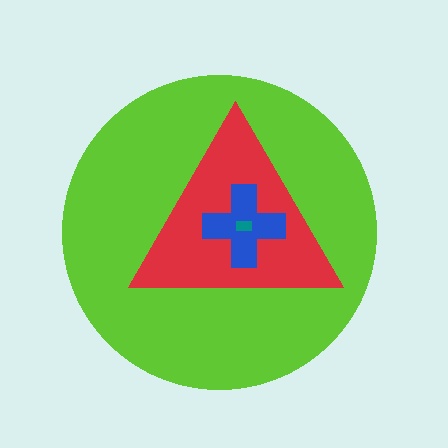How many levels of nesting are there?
4.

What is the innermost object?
The teal rectangle.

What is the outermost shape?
The lime circle.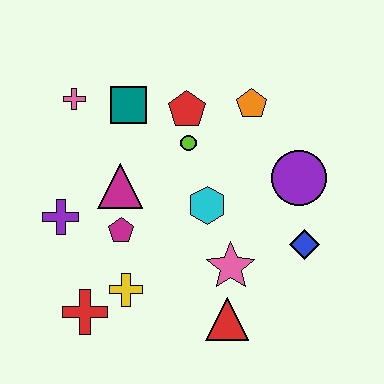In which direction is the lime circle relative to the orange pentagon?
The lime circle is to the left of the orange pentagon.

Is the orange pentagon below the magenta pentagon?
No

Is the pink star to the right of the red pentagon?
Yes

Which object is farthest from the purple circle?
The red cross is farthest from the purple circle.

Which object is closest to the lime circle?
The red pentagon is closest to the lime circle.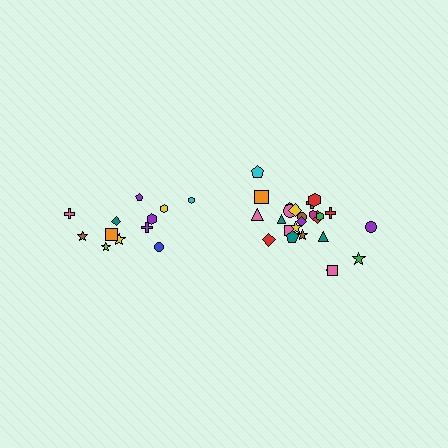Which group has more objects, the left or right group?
The right group.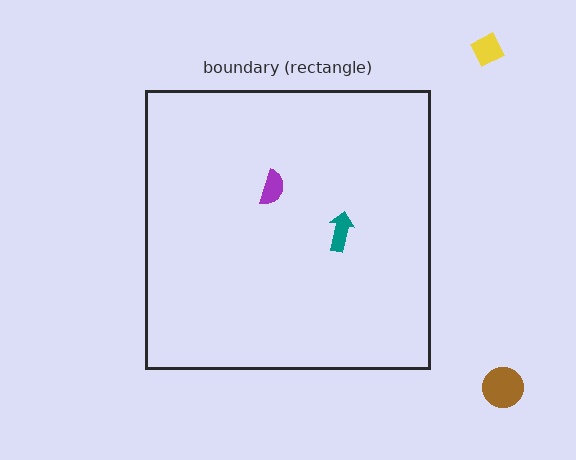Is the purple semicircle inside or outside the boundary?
Inside.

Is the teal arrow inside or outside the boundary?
Inside.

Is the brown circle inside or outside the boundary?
Outside.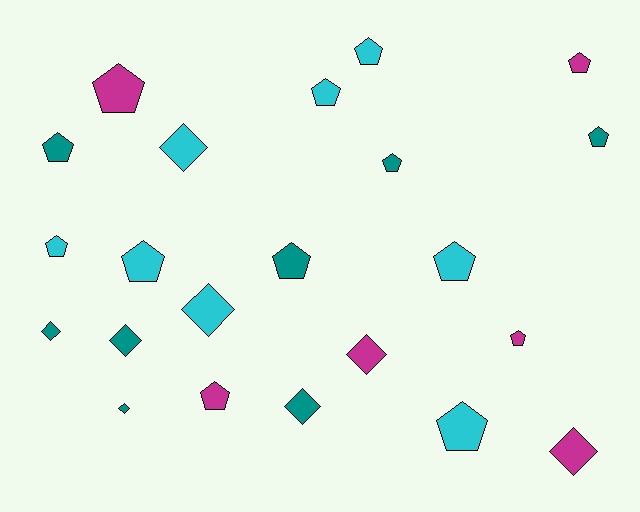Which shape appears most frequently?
Pentagon, with 14 objects.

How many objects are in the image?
There are 22 objects.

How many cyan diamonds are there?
There are 2 cyan diamonds.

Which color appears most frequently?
Teal, with 8 objects.